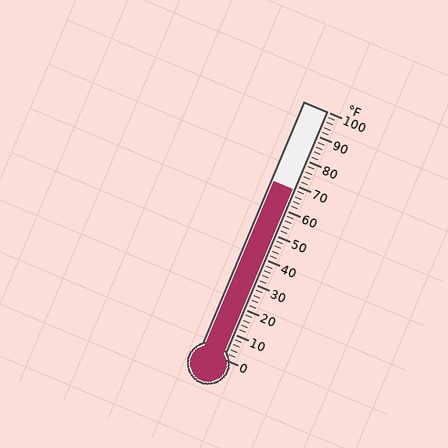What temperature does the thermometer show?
The thermometer shows approximately 68°F.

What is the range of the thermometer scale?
The thermometer scale ranges from 0°F to 100°F.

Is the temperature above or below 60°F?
The temperature is above 60°F.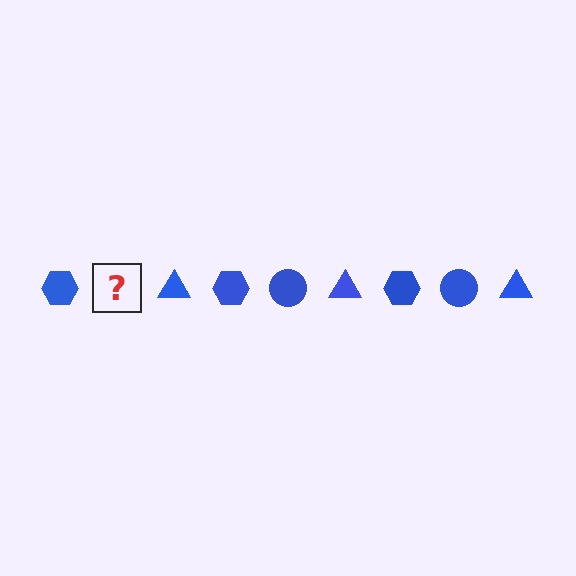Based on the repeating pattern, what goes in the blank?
The blank should be a blue circle.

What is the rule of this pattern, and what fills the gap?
The rule is that the pattern cycles through hexagon, circle, triangle shapes in blue. The gap should be filled with a blue circle.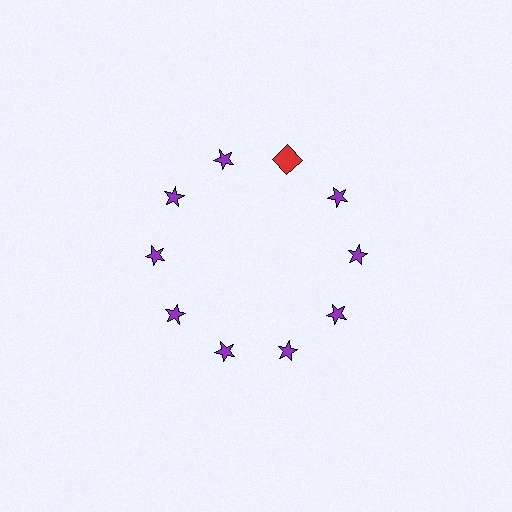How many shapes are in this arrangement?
There are 10 shapes arranged in a ring pattern.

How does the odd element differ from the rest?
It differs in both color (red instead of purple) and shape (square instead of star).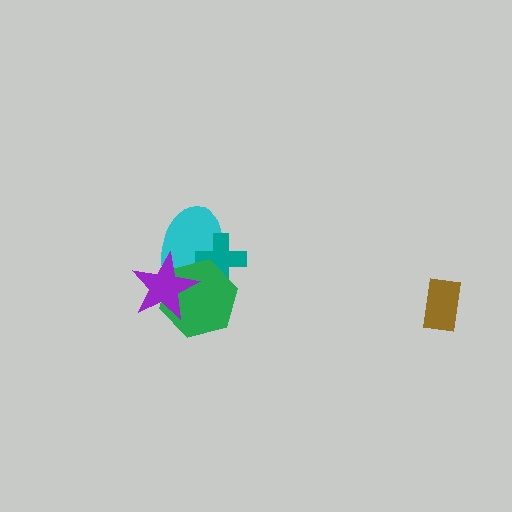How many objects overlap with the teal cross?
2 objects overlap with the teal cross.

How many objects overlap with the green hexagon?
3 objects overlap with the green hexagon.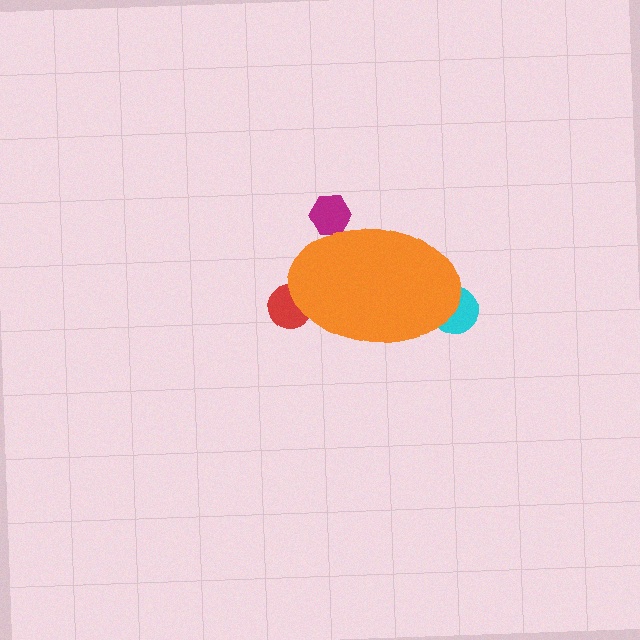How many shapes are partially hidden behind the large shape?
3 shapes are partially hidden.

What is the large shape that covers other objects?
An orange ellipse.